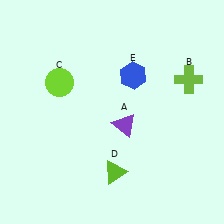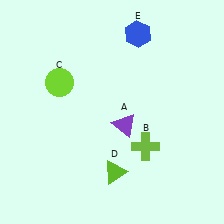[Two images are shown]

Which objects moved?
The objects that moved are: the lime cross (B), the blue hexagon (E).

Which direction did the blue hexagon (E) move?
The blue hexagon (E) moved up.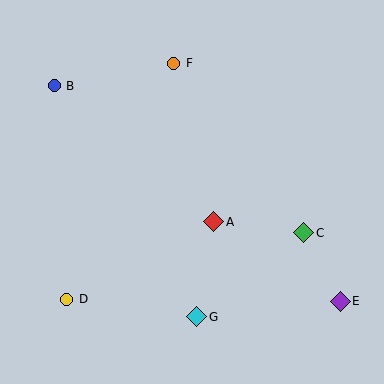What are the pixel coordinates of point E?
Point E is at (340, 301).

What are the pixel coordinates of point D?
Point D is at (67, 299).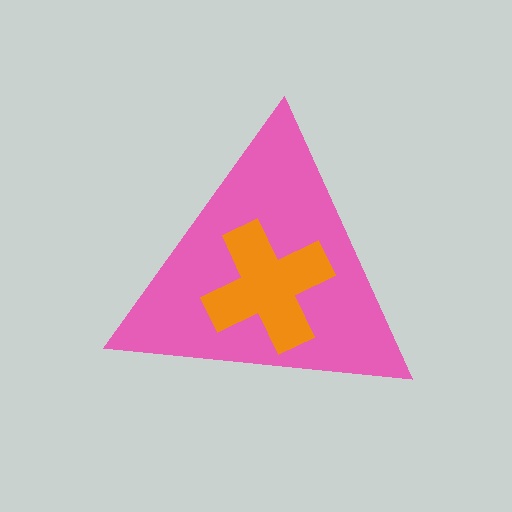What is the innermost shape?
The orange cross.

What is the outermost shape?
The pink triangle.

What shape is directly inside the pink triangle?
The orange cross.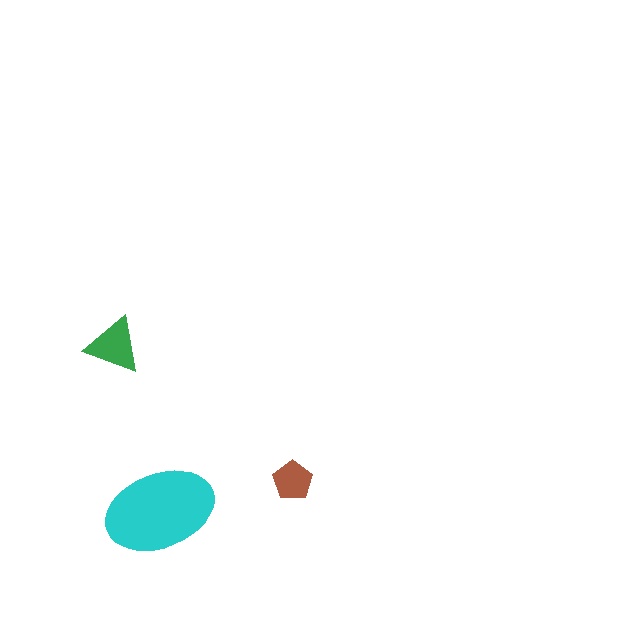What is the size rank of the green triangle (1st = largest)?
2nd.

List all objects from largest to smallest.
The cyan ellipse, the green triangle, the brown pentagon.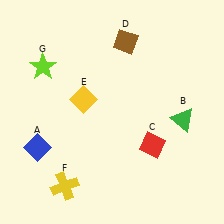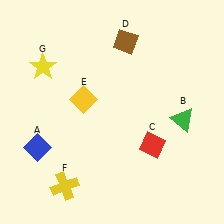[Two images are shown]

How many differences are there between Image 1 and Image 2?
There is 1 difference between the two images.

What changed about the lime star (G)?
In Image 1, G is lime. In Image 2, it changed to yellow.